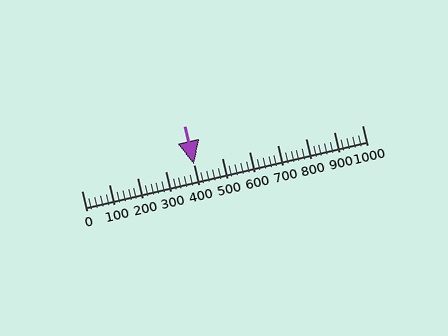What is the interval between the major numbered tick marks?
The major tick marks are spaced 100 units apart.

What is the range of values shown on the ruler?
The ruler shows values from 0 to 1000.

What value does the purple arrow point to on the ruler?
The purple arrow points to approximately 400.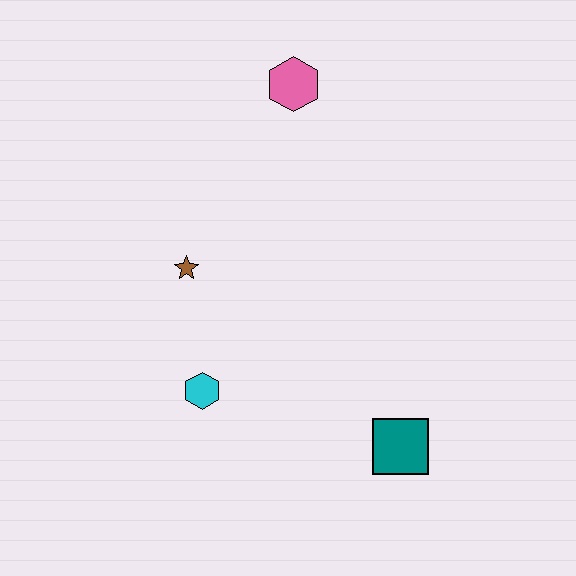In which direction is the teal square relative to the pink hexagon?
The teal square is below the pink hexagon.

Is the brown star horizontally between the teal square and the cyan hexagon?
No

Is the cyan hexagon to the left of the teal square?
Yes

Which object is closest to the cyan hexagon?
The brown star is closest to the cyan hexagon.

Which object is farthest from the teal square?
The pink hexagon is farthest from the teal square.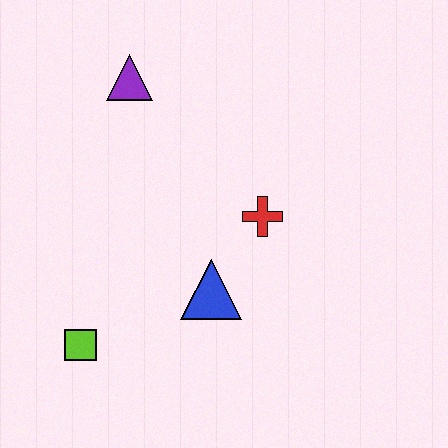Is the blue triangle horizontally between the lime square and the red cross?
Yes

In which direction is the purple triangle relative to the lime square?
The purple triangle is above the lime square.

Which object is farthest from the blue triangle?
The purple triangle is farthest from the blue triangle.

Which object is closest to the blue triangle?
The red cross is closest to the blue triangle.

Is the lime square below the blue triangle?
Yes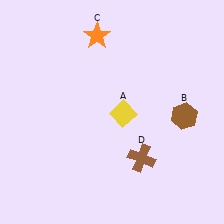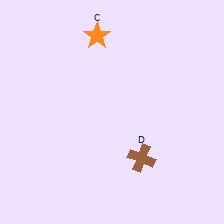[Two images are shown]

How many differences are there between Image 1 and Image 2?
There are 2 differences between the two images.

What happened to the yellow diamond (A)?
The yellow diamond (A) was removed in Image 2. It was in the bottom-right area of Image 1.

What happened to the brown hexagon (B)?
The brown hexagon (B) was removed in Image 2. It was in the bottom-right area of Image 1.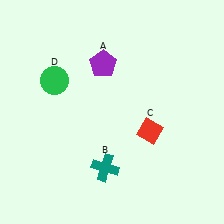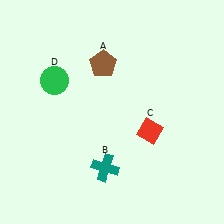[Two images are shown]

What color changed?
The pentagon (A) changed from purple in Image 1 to brown in Image 2.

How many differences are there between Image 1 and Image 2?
There is 1 difference between the two images.